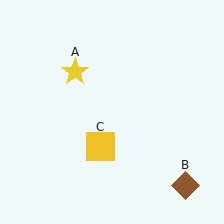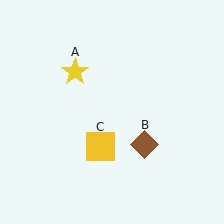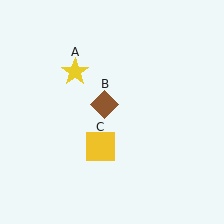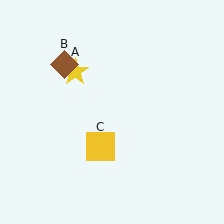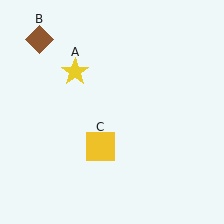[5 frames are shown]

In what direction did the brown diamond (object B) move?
The brown diamond (object B) moved up and to the left.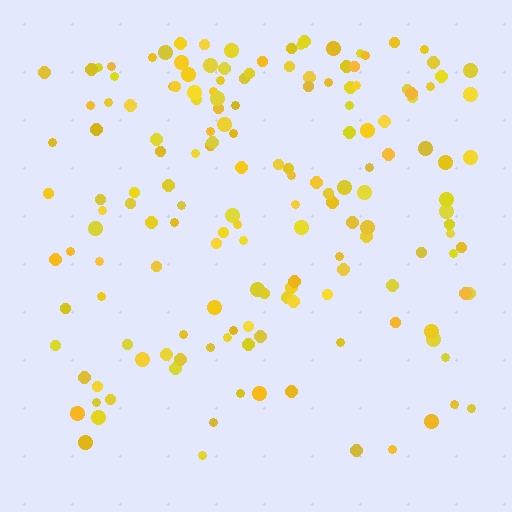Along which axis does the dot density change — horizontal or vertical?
Vertical.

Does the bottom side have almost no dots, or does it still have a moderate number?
Still a moderate number, just noticeably fewer than the top.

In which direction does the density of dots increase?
From bottom to top, with the top side densest.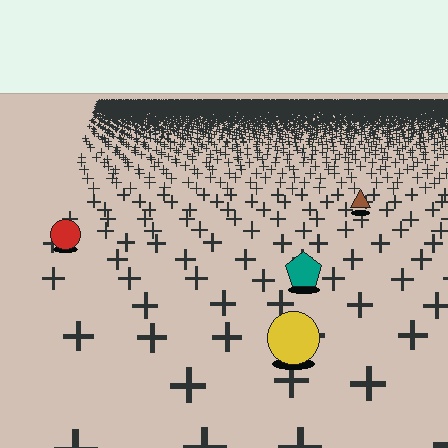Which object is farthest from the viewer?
The brown triangle is farthest from the viewer. It appears smaller and the ground texture around it is denser.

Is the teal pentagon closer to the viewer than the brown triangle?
Yes. The teal pentagon is closer — you can tell from the texture gradient: the ground texture is coarser near it.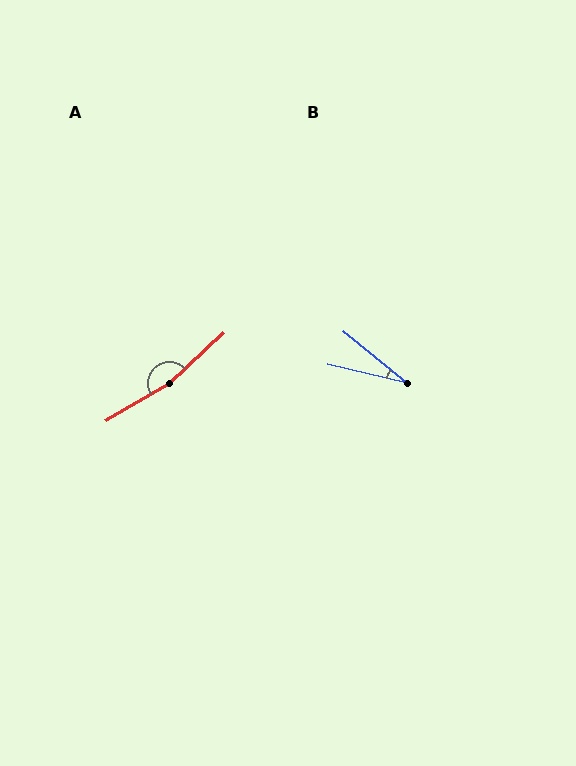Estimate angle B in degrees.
Approximately 26 degrees.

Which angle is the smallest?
B, at approximately 26 degrees.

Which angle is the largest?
A, at approximately 168 degrees.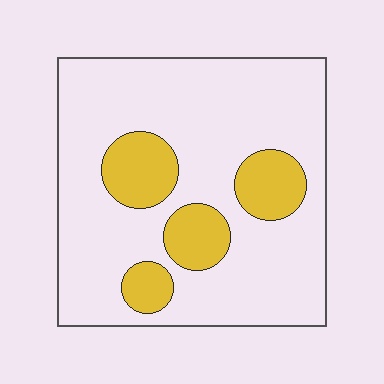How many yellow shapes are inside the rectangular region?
4.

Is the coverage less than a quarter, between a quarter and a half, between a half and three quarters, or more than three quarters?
Less than a quarter.